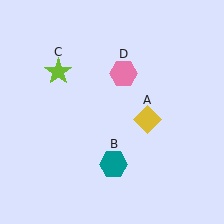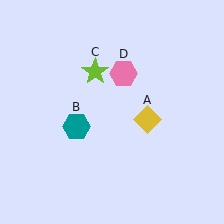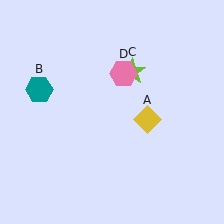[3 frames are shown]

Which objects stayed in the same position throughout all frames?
Yellow diamond (object A) and pink hexagon (object D) remained stationary.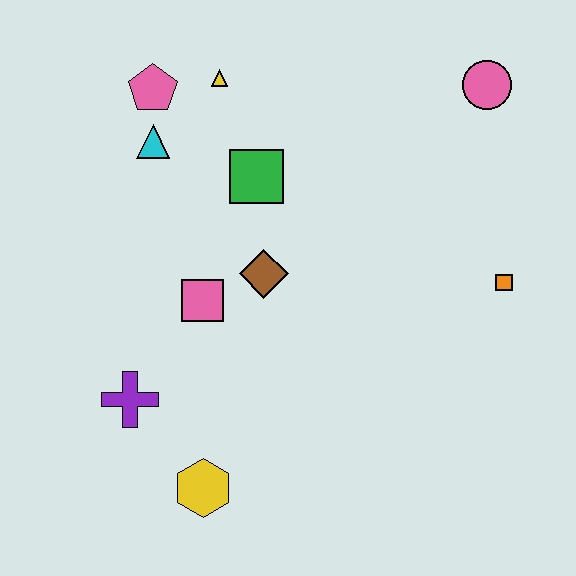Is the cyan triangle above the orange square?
Yes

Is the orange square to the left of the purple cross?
No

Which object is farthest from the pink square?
The pink circle is farthest from the pink square.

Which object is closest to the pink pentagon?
The cyan triangle is closest to the pink pentagon.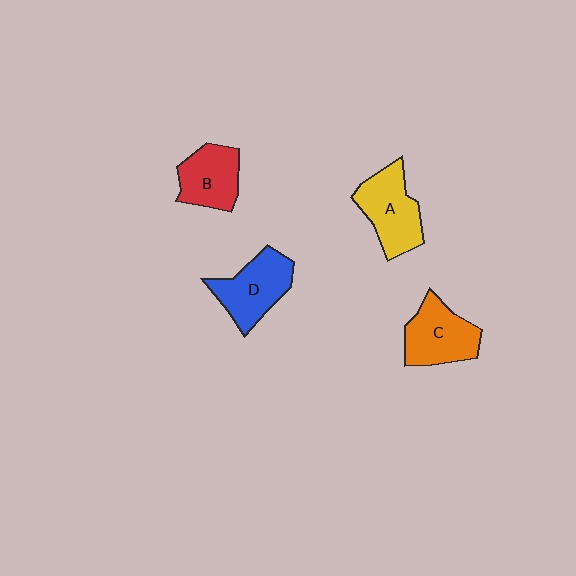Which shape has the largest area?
Shape A (yellow).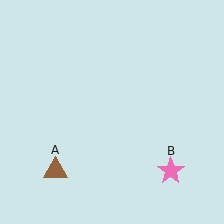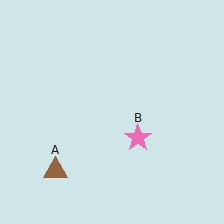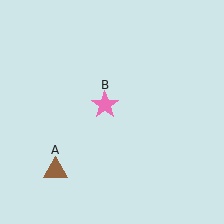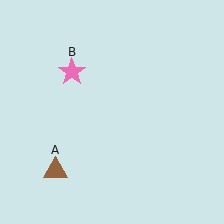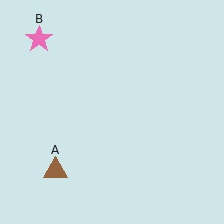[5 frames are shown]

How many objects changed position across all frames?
1 object changed position: pink star (object B).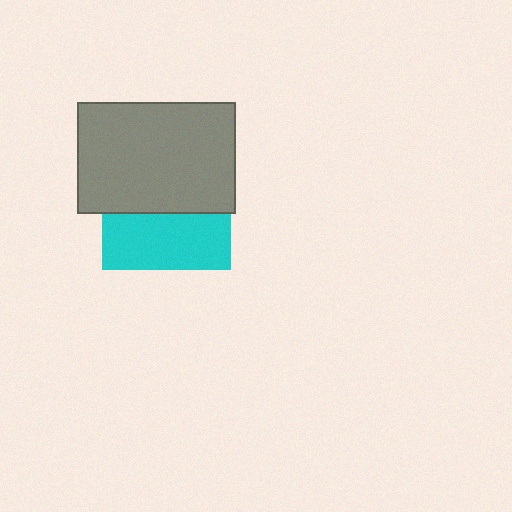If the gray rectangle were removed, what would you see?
You would see the complete cyan square.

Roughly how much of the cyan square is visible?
A small part of it is visible (roughly 44%).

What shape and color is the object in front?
The object in front is a gray rectangle.